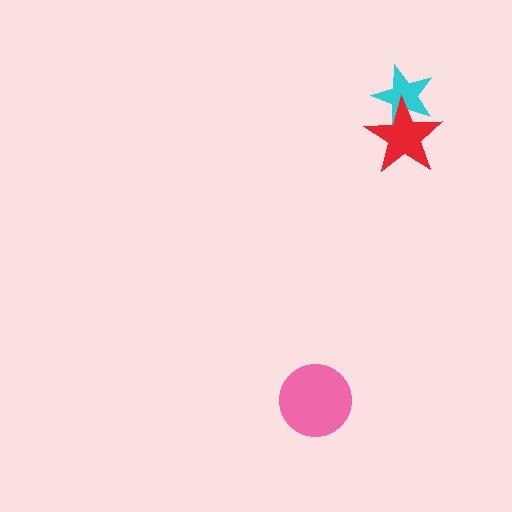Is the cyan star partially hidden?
Yes, it is partially covered by another shape.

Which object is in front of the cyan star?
The red star is in front of the cyan star.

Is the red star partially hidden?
No, no other shape covers it.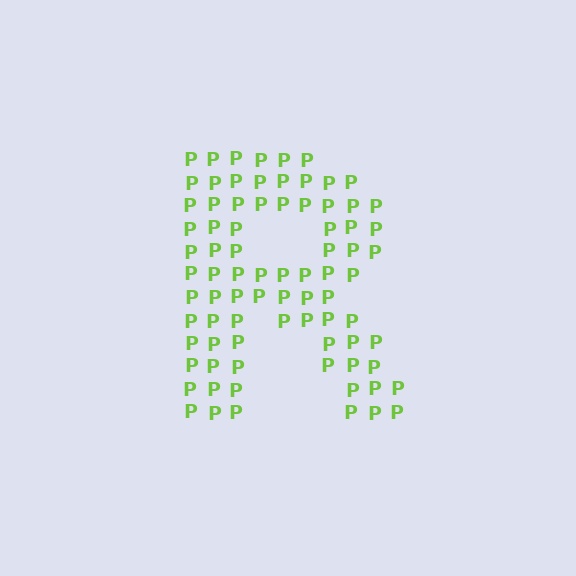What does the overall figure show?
The overall figure shows the letter R.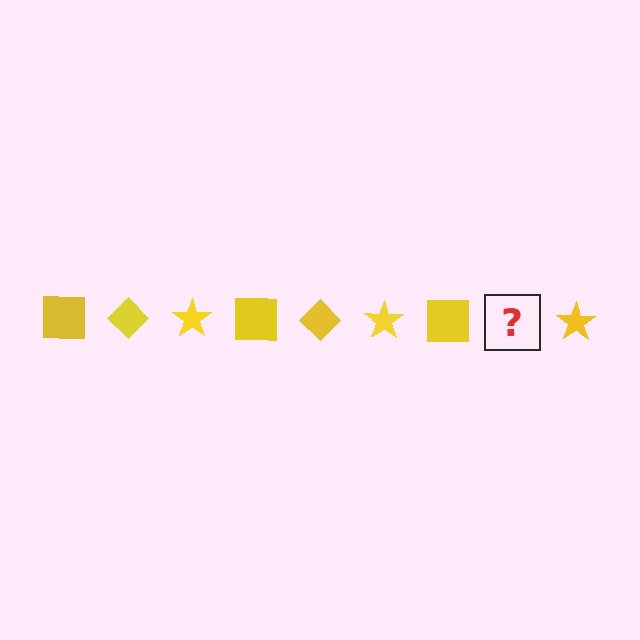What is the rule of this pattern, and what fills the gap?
The rule is that the pattern cycles through square, diamond, star shapes in yellow. The gap should be filled with a yellow diamond.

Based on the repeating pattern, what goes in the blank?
The blank should be a yellow diamond.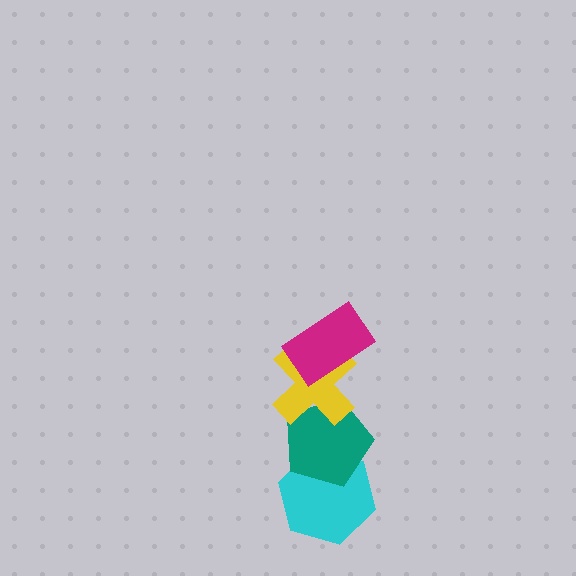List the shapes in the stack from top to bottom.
From top to bottom: the magenta rectangle, the yellow cross, the teal pentagon, the cyan hexagon.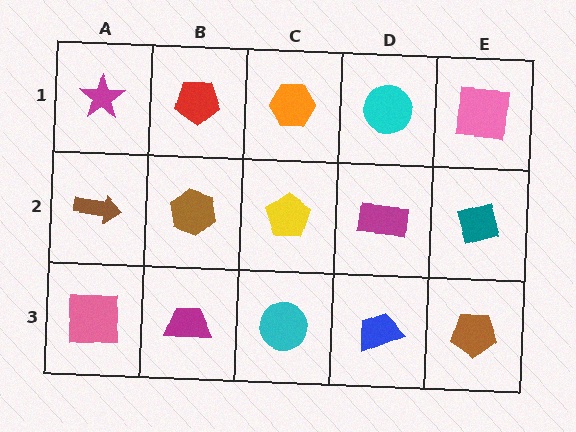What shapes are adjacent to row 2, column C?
An orange hexagon (row 1, column C), a cyan circle (row 3, column C), a brown hexagon (row 2, column B), a magenta rectangle (row 2, column D).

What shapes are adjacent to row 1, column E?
A teal diamond (row 2, column E), a cyan circle (row 1, column D).